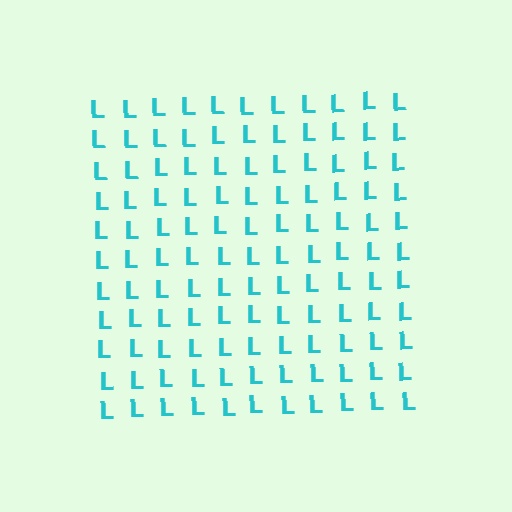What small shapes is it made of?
It is made of small letter L's.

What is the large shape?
The large shape is a square.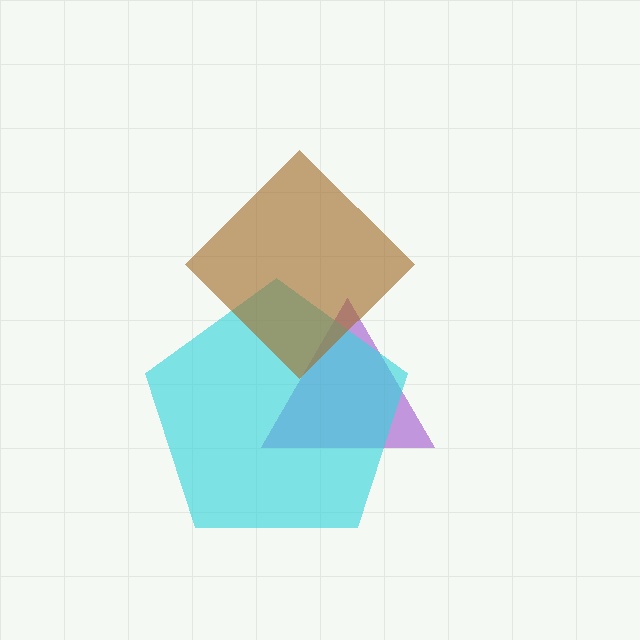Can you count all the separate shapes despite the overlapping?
Yes, there are 3 separate shapes.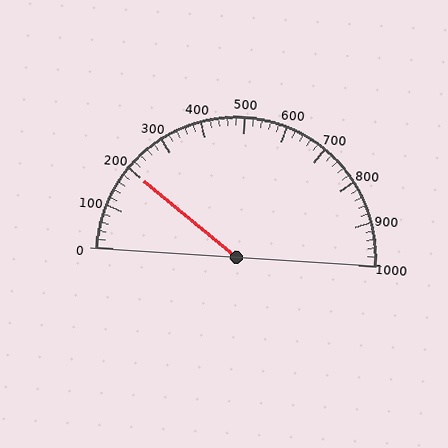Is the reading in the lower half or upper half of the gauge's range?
The reading is in the lower half of the range (0 to 1000).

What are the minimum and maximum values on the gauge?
The gauge ranges from 0 to 1000.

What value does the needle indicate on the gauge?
The needle indicates approximately 200.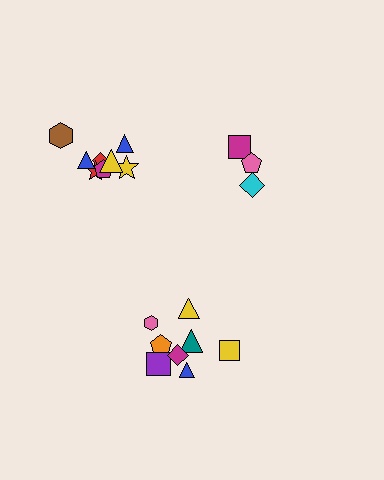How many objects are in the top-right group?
There are 3 objects.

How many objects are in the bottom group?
There are 8 objects.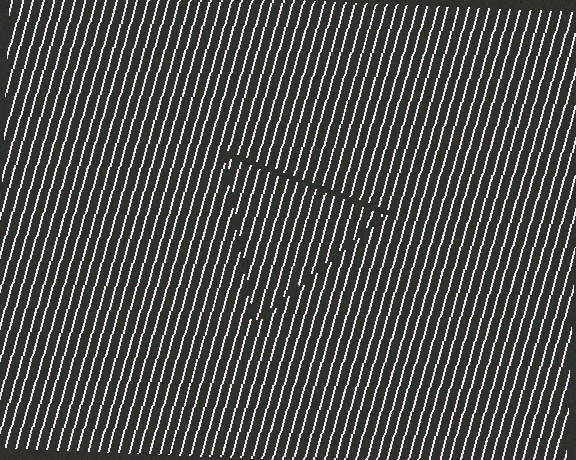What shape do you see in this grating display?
An illusory triangle. The interior of the shape contains the same grating, shifted by half a period — the contour is defined by the phase discontinuity where line-ends from the inner and outer gratings abut.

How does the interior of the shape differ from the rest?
The interior of the shape contains the same grating, shifted by half a period — the contour is defined by the phase discontinuity where line-ends from the inner and outer gratings abut.